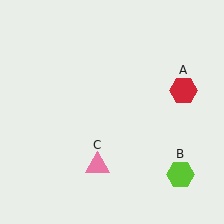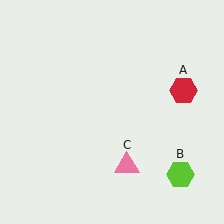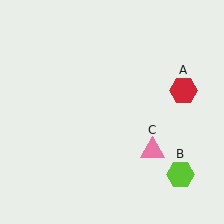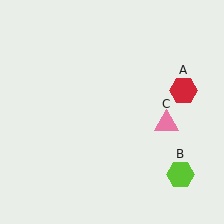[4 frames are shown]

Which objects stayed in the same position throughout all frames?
Red hexagon (object A) and lime hexagon (object B) remained stationary.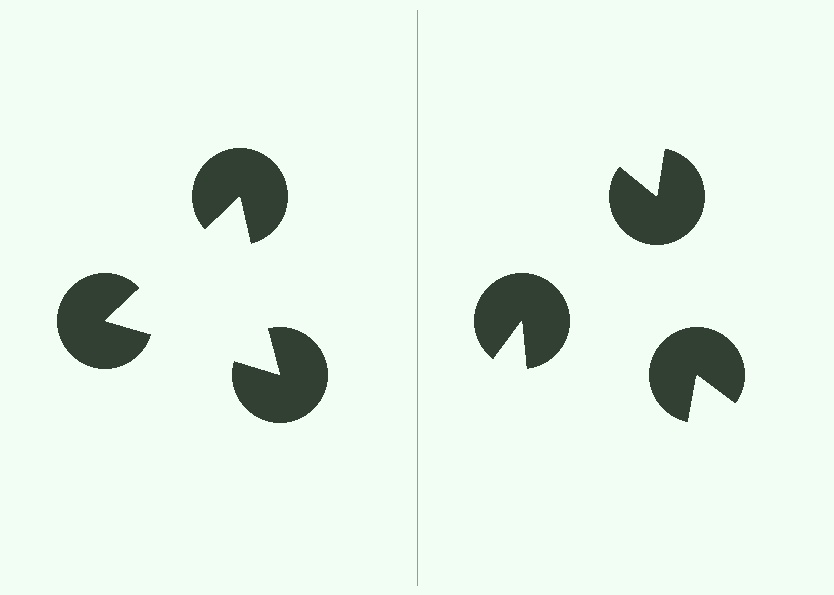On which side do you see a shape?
An illusory triangle appears on the left side. On the right side the wedge cuts are rotated, so no coherent shape forms.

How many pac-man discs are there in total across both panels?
6 — 3 on each side.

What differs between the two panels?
The pac-man discs are positioned identically on both sides; only the wedge orientations differ. On the left they align to a triangle; on the right they are misaligned.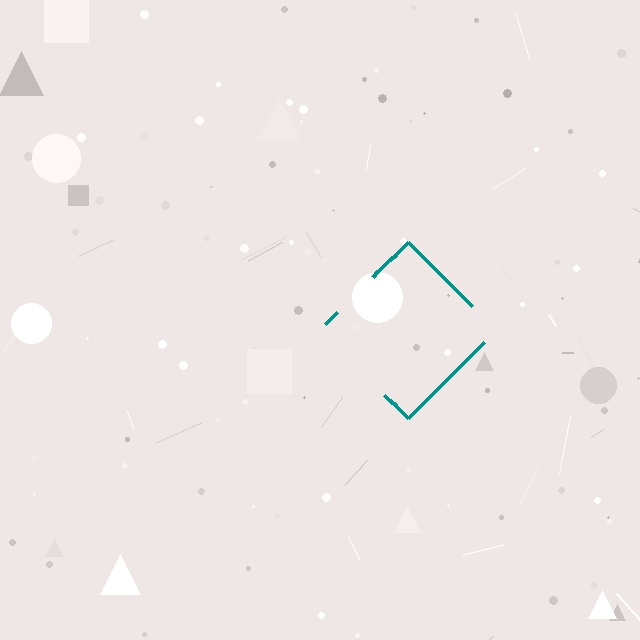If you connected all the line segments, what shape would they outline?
They would outline a diamond.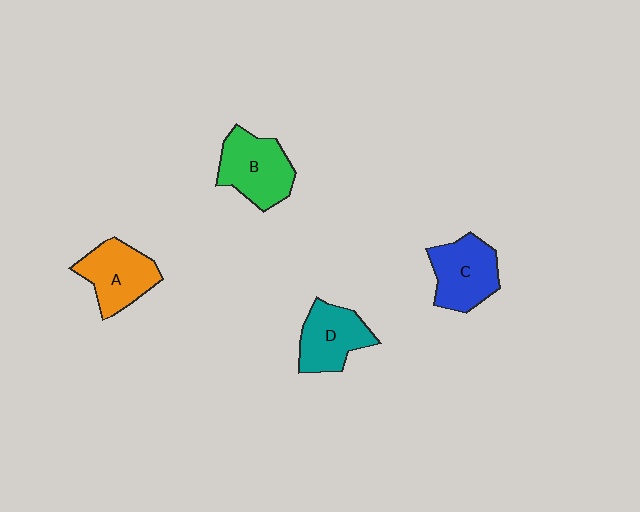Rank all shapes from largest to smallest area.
From largest to smallest: B (green), C (blue), A (orange), D (teal).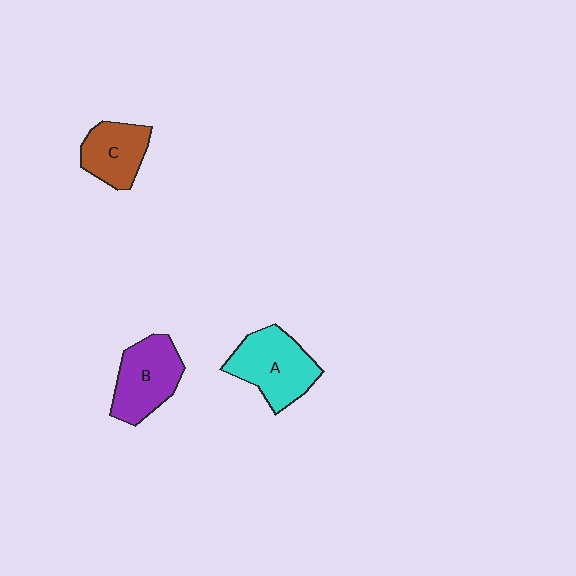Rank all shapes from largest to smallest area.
From largest to smallest: A (cyan), B (purple), C (brown).